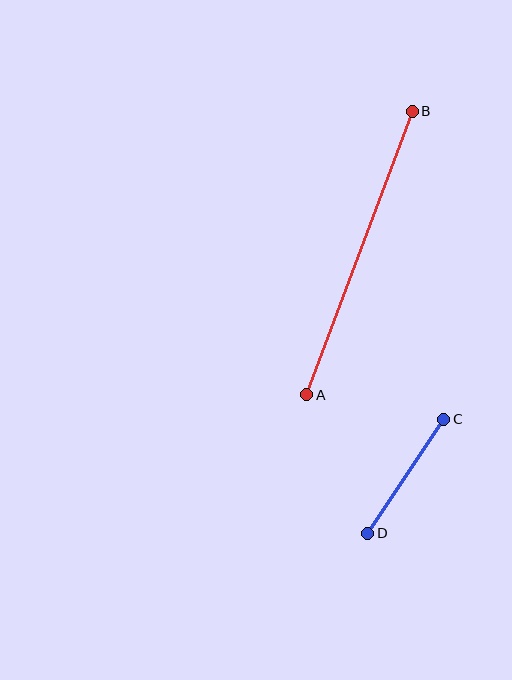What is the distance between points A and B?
The distance is approximately 302 pixels.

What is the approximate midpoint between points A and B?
The midpoint is at approximately (359, 253) pixels.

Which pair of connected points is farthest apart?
Points A and B are farthest apart.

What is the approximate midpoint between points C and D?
The midpoint is at approximately (406, 476) pixels.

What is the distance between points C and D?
The distance is approximately 137 pixels.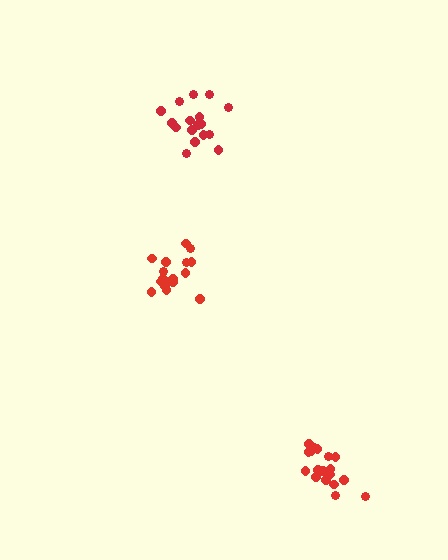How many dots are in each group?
Group 1: 17 dots, Group 2: 18 dots, Group 3: 17 dots (52 total).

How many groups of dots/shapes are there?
There are 3 groups.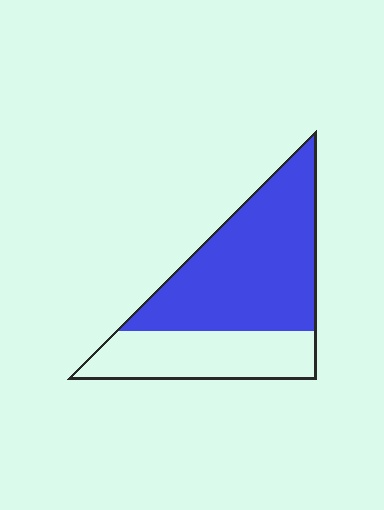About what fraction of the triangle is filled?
About two thirds (2/3).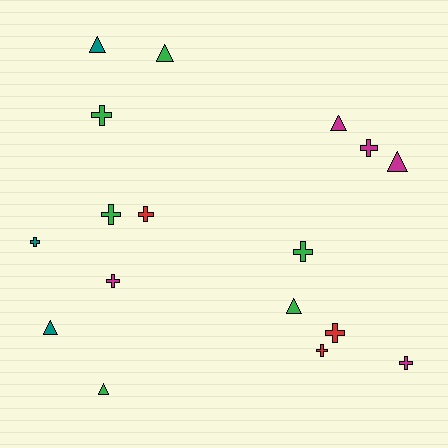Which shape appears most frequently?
Cross, with 10 objects.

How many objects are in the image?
There are 17 objects.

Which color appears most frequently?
Green, with 6 objects.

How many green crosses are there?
There are 3 green crosses.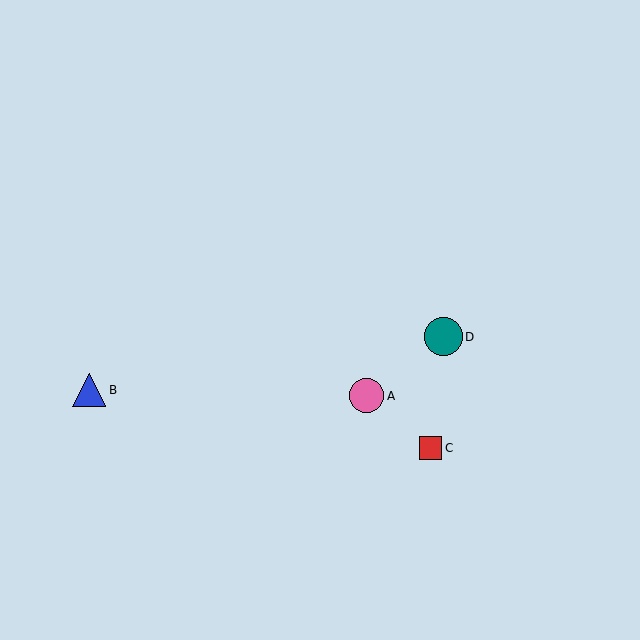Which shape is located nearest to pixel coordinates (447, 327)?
The teal circle (labeled D) at (443, 337) is nearest to that location.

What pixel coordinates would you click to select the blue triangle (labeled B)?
Click at (89, 390) to select the blue triangle B.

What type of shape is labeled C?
Shape C is a red square.